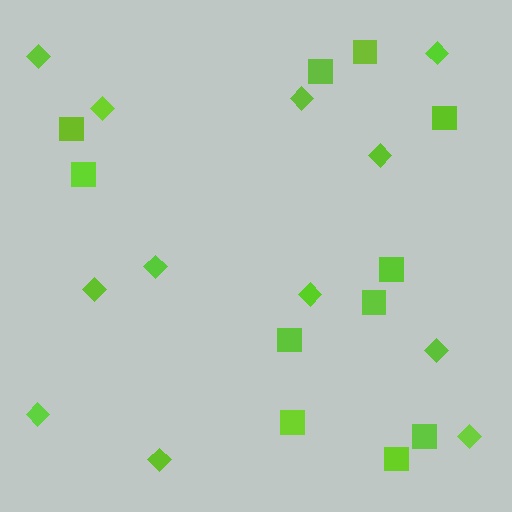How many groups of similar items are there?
There are 2 groups: one group of squares (11) and one group of diamonds (12).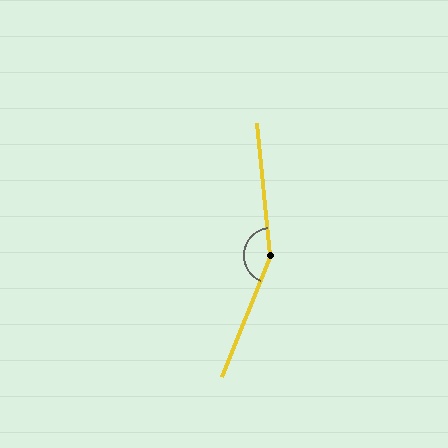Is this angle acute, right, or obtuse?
It is obtuse.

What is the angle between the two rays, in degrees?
Approximately 152 degrees.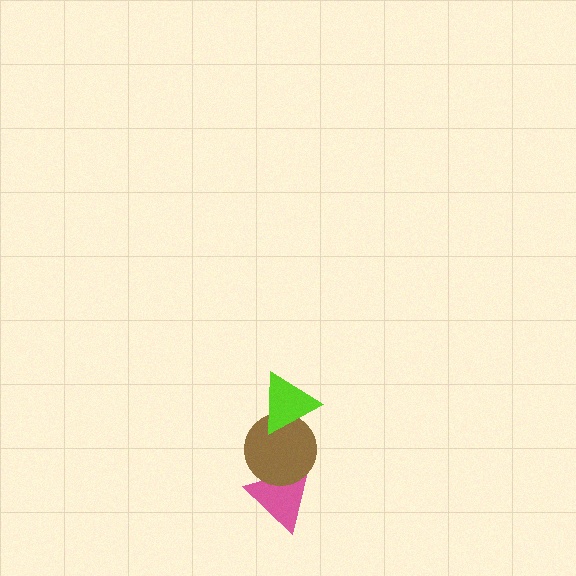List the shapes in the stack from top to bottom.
From top to bottom: the lime triangle, the brown circle, the pink triangle.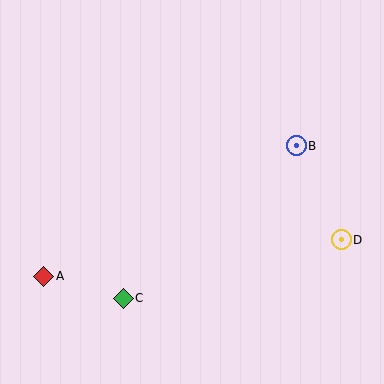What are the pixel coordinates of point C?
Point C is at (123, 298).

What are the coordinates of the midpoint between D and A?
The midpoint between D and A is at (193, 258).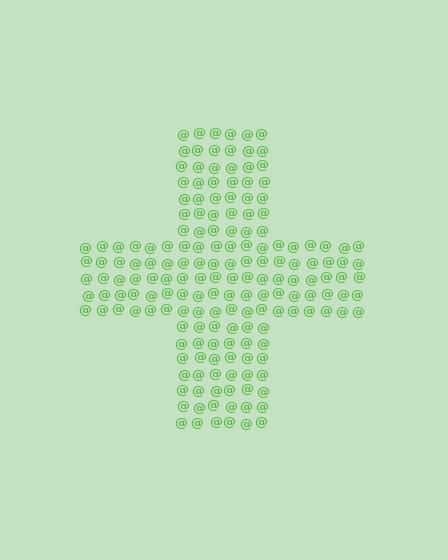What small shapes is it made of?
It is made of small at signs.